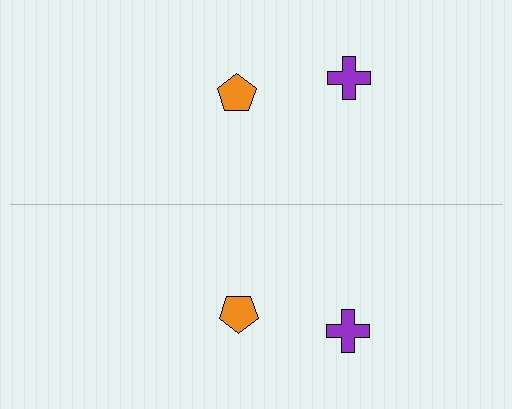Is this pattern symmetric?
Yes, this pattern has bilateral (reflection) symmetry.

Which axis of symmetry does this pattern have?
The pattern has a horizontal axis of symmetry running through the center of the image.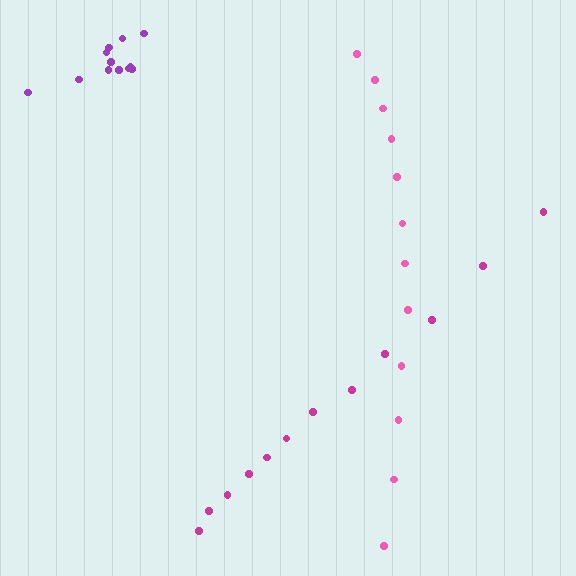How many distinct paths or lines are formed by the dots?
There are 3 distinct paths.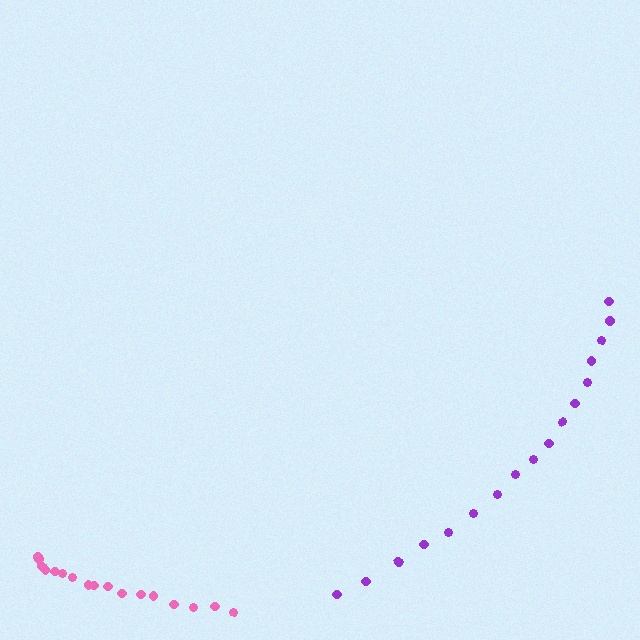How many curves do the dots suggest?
There are 2 distinct paths.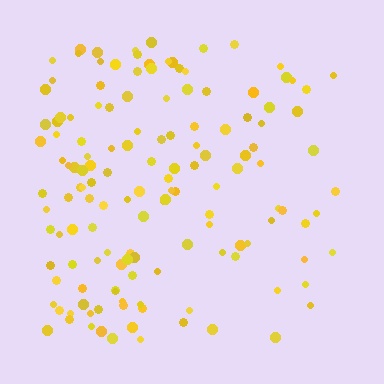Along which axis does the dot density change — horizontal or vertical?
Horizontal.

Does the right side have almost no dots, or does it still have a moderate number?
Still a moderate number, just noticeably fewer than the left.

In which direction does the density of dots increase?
From right to left, with the left side densest.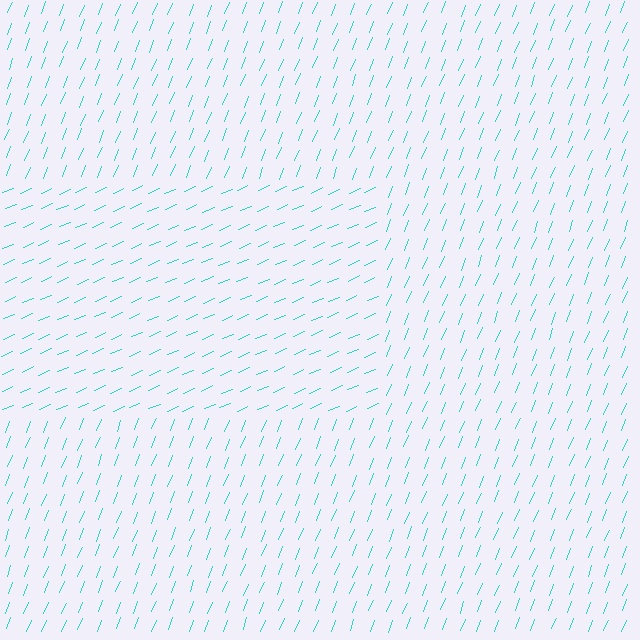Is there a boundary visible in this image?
Yes, there is a texture boundary formed by a change in line orientation.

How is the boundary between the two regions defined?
The boundary is defined purely by a change in line orientation (approximately 45 degrees difference). All lines are the same color and thickness.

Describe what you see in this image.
The image is filled with small cyan line segments. A rectangle region in the image has lines oriented differently from the surrounding lines, creating a visible texture boundary.